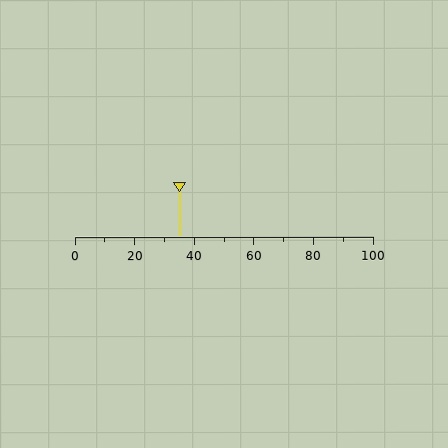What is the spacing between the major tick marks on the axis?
The major ticks are spaced 20 apart.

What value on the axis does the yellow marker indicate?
The marker indicates approximately 35.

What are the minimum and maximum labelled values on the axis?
The axis runs from 0 to 100.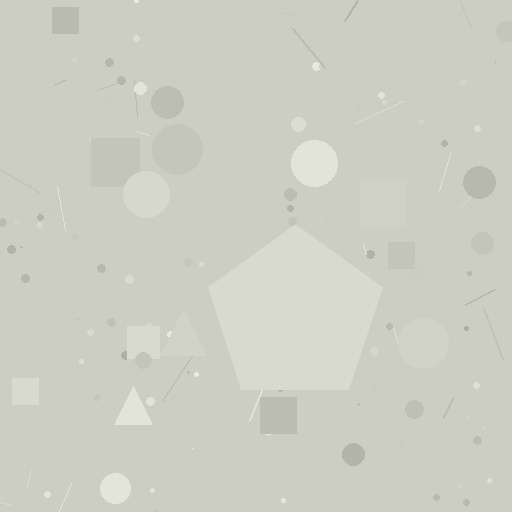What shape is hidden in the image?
A pentagon is hidden in the image.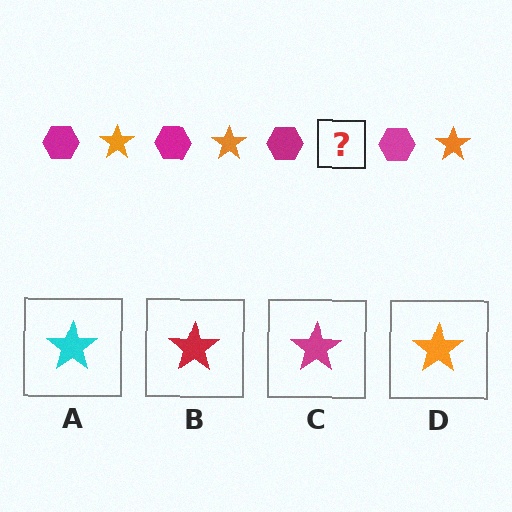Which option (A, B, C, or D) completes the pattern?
D.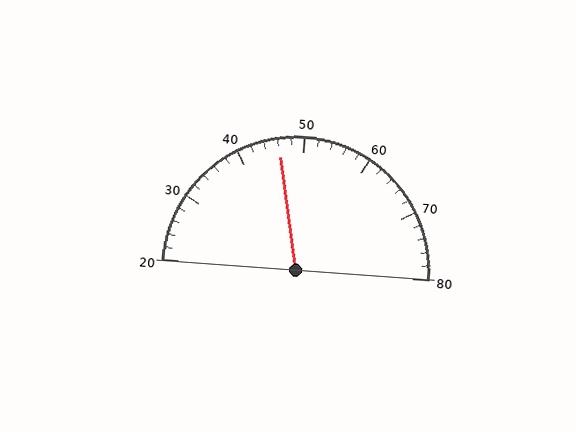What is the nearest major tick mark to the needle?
The nearest major tick mark is 50.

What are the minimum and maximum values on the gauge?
The gauge ranges from 20 to 80.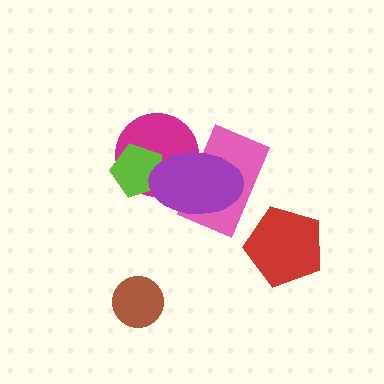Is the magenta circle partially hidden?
Yes, it is partially covered by another shape.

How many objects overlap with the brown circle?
0 objects overlap with the brown circle.